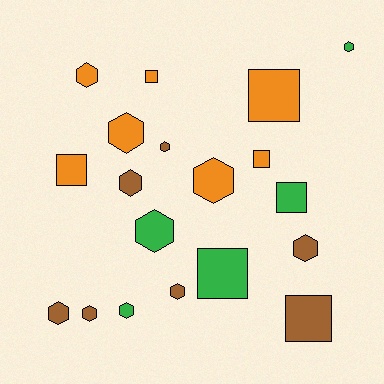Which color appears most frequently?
Orange, with 7 objects.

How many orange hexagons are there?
There are 3 orange hexagons.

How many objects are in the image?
There are 19 objects.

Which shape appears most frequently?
Hexagon, with 12 objects.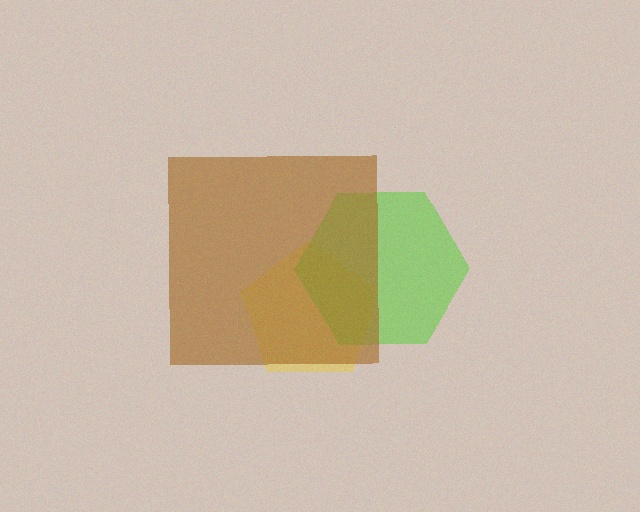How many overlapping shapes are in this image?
There are 3 overlapping shapes in the image.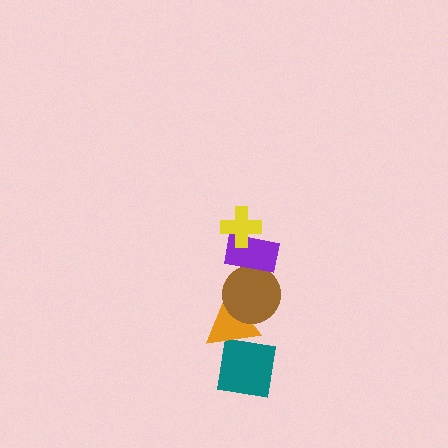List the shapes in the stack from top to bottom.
From top to bottom: the yellow cross, the purple rectangle, the brown circle, the orange triangle, the teal square.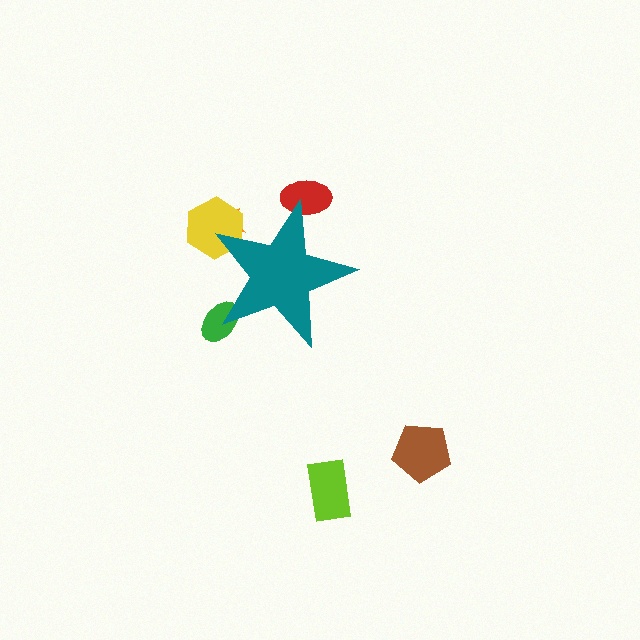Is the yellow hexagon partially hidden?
Yes, the yellow hexagon is partially hidden behind the teal star.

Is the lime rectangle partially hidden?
No, the lime rectangle is fully visible.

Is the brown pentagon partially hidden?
No, the brown pentagon is fully visible.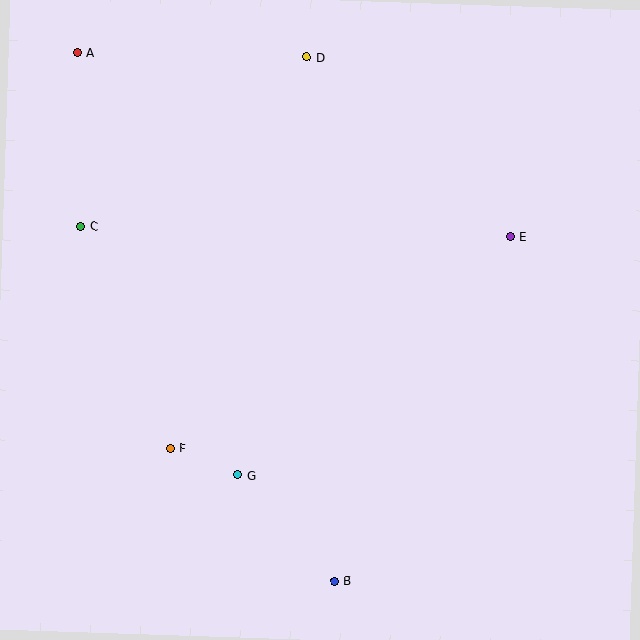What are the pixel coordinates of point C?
Point C is at (81, 226).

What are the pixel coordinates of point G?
Point G is at (238, 475).